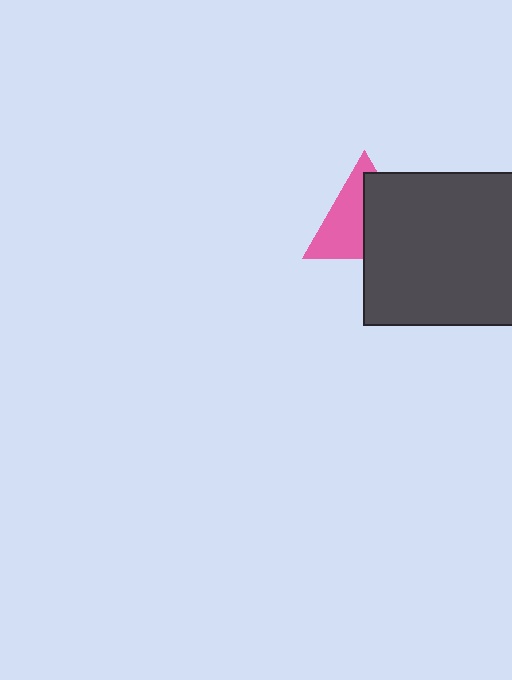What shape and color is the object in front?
The object in front is a dark gray square.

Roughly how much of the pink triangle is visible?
About half of it is visible (roughly 50%).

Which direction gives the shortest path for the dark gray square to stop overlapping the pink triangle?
Moving right gives the shortest separation.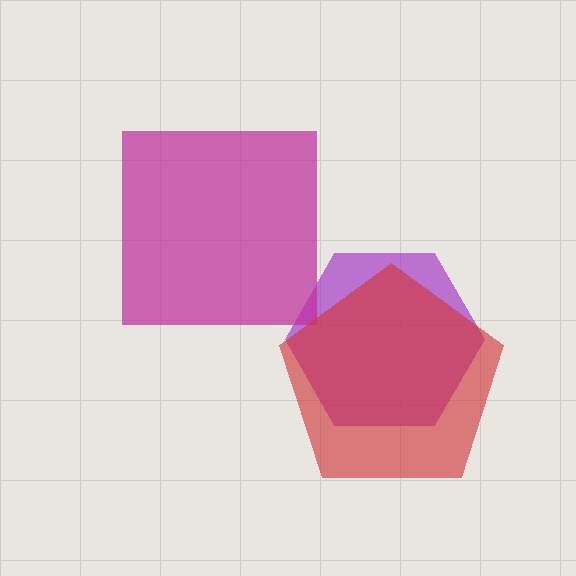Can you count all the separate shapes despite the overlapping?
Yes, there are 3 separate shapes.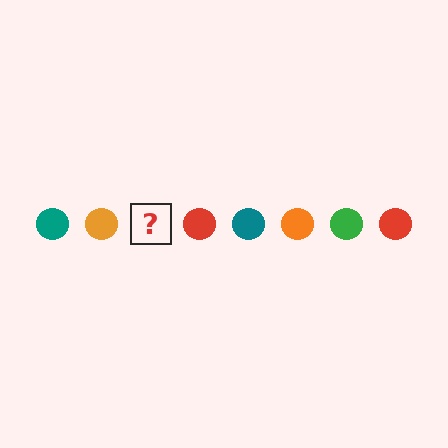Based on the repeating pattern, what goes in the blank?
The blank should be a green circle.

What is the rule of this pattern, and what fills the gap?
The rule is that the pattern cycles through teal, orange, green, red circles. The gap should be filled with a green circle.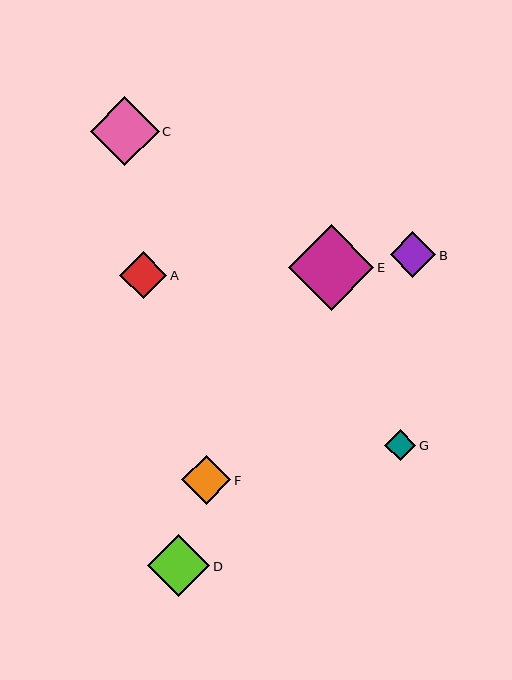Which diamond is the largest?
Diamond E is the largest with a size of approximately 86 pixels.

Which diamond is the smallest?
Diamond G is the smallest with a size of approximately 31 pixels.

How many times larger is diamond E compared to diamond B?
Diamond E is approximately 1.9 times the size of diamond B.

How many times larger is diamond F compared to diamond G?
Diamond F is approximately 1.6 times the size of diamond G.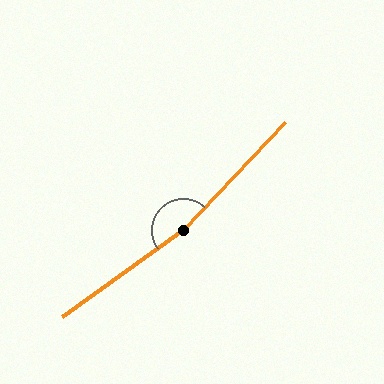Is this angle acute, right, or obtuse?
It is obtuse.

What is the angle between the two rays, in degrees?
Approximately 169 degrees.